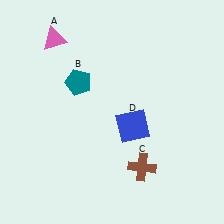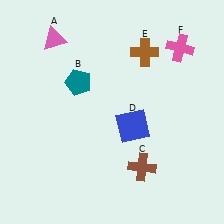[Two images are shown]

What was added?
A brown cross (E), a pink cross (F) were added in Image 2.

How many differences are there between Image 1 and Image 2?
There are 2 differences between the two images.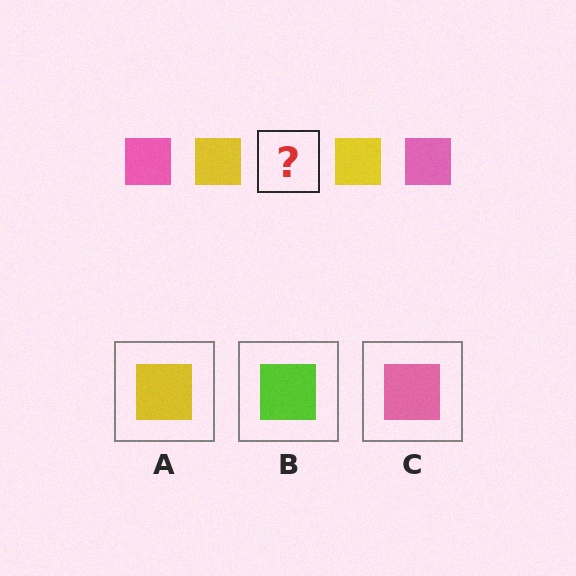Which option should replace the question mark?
Option C.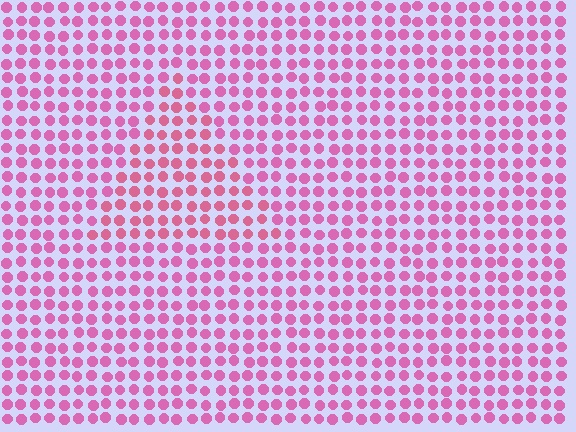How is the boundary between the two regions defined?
The boundary is defined purely by a slight shift in hue (about 18 degrees). Spacing, size, and orientation are identical on both sides.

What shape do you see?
I see a triangle.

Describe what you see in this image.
The image is filled with small pink elements in a uniform arrangement. A triangle-shaped region is visible where the elements are tinted to a slightly different hue, forming a subtle color boundary.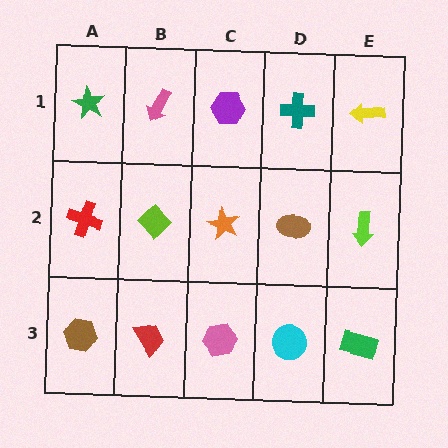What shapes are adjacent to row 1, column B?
A lime diamond (row 2, column B), a green star (row 1, column A), a purple hexagon (row 1, column C).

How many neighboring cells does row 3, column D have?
3.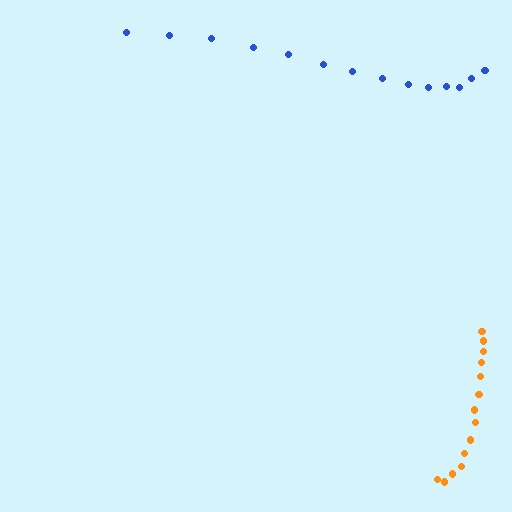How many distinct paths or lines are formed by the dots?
There are 2 distinct paths.